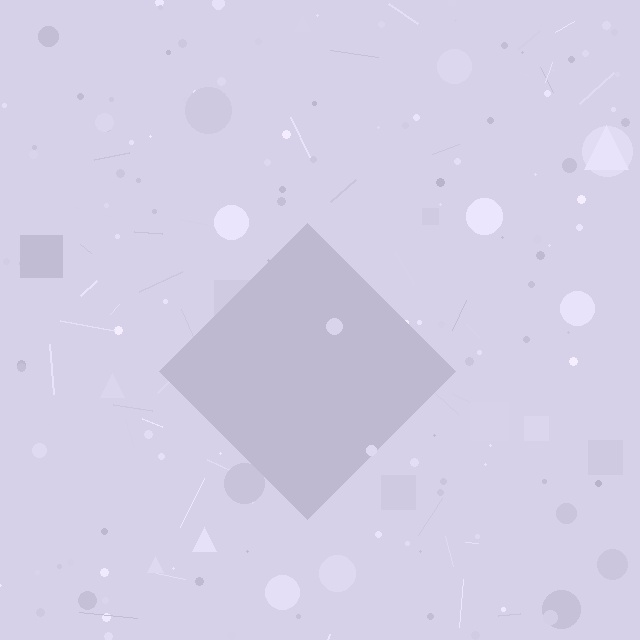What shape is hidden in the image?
A diamond is hidden in the image.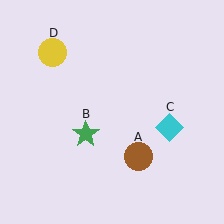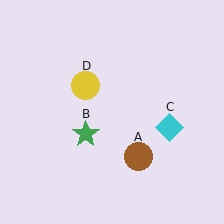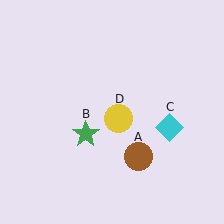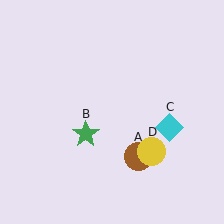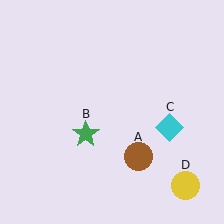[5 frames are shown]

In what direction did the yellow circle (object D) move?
The yellow circle (object D) moved down and to the right.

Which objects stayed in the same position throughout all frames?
Brown circle (object A) and green star (object B) and cyan diamond (object C) remained stationary.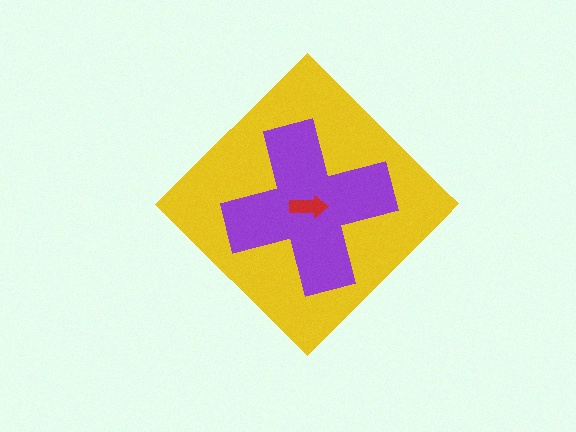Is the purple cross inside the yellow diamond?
Yes.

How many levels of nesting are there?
3.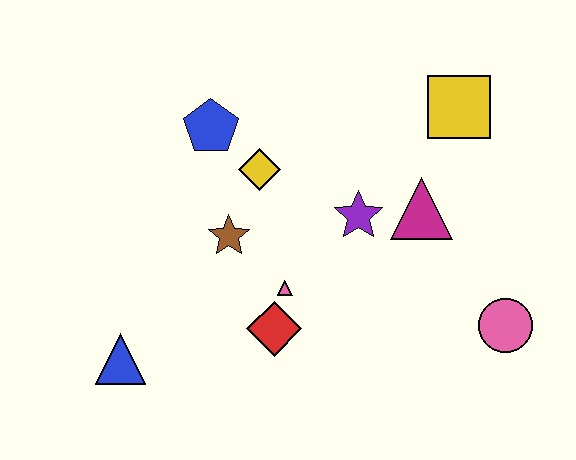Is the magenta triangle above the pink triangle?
Yes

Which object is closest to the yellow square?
The magenta triangle is closest to the yellow square.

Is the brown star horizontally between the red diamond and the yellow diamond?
No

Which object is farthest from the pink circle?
The blue triangle is farthest from the pink circle.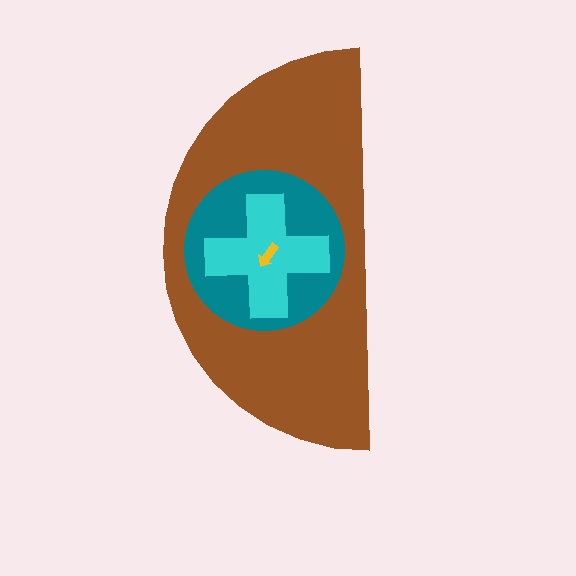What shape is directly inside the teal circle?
The cyan cross.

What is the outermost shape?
The brown semicircle.